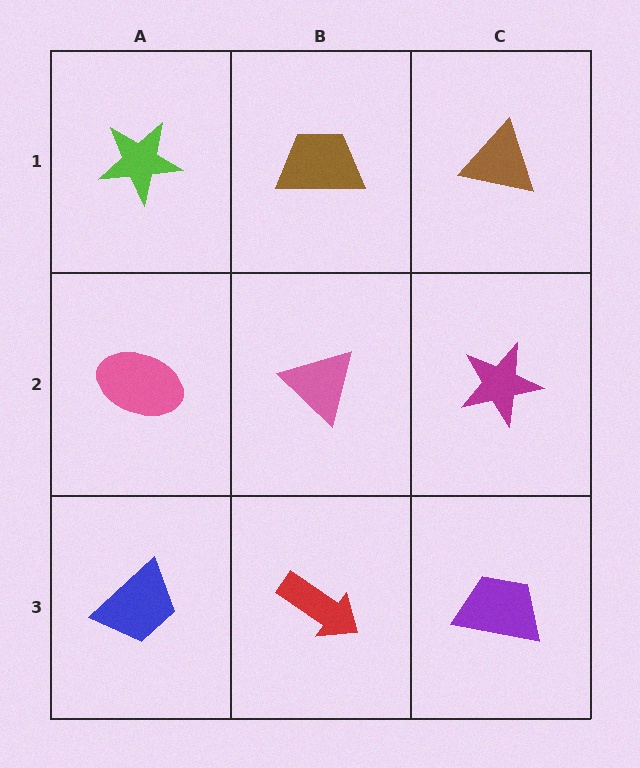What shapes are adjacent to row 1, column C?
A magenta star (row 2, column C), a brown trapezoid (row 1, column B).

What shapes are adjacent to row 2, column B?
A brown trapezoid (row 1, column B), a red arrow (row 3, column B), a pink ellipse (row 2, column A), a magenta star (row 2, column C).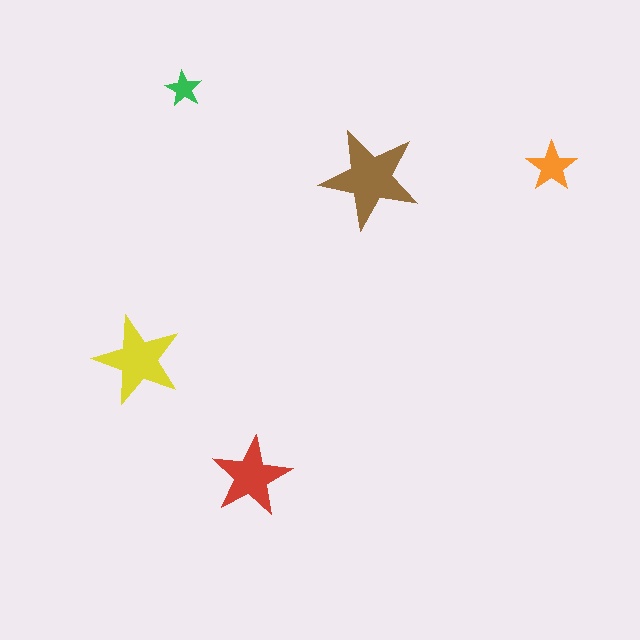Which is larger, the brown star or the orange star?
The brown one.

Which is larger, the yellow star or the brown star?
The brown one.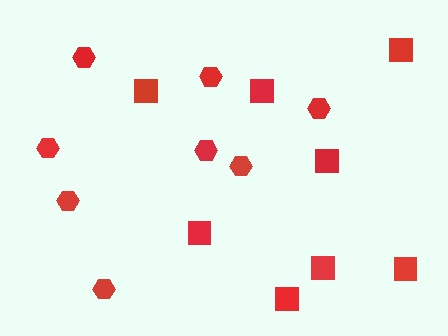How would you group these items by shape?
There are 2 groups: one group of hexagons (8) and one group of squares (8).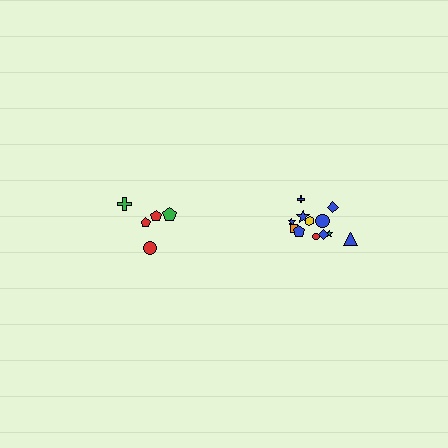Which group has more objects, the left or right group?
The right group.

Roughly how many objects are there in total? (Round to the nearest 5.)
Roughly 15 objects in total.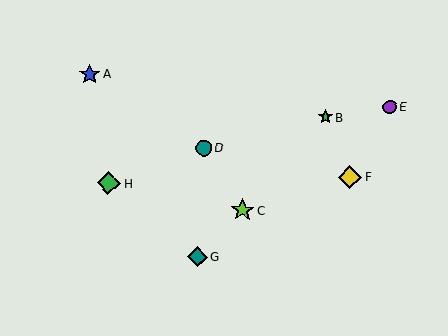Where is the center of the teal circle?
The center of the teal circle is at (204, 148).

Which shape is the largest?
The green diamond (labeled H) is the largest.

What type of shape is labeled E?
Shape E is a purple circle.